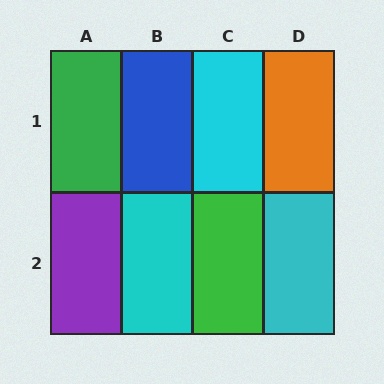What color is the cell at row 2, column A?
Purple.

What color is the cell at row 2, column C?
Green.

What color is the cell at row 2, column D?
Cyan.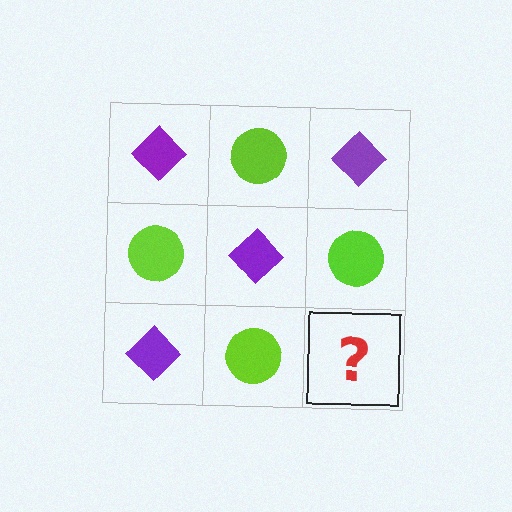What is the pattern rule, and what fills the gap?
The rule is that it alternates purple diamond and lime circle in a checkerboard pattern. The gap should be filled with a purple diamond.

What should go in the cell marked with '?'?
The missing cell should contain a purple diamond.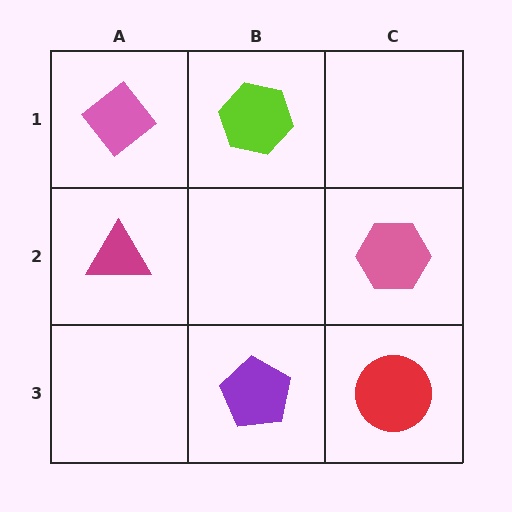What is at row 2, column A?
A magenta triangle.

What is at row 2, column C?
A pink hexagon.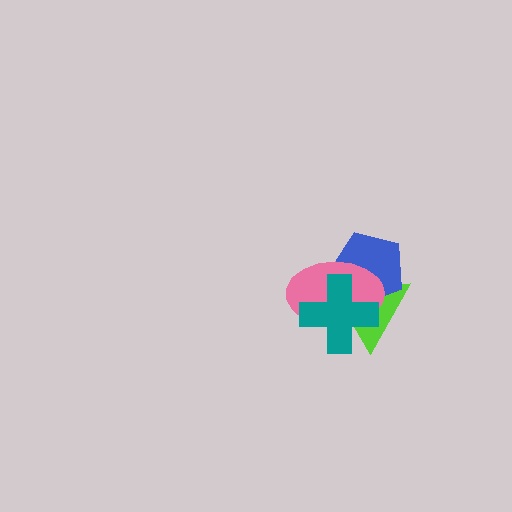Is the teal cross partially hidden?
No, no other shape covers it.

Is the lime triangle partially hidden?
Yes, it is partially covered by another shape.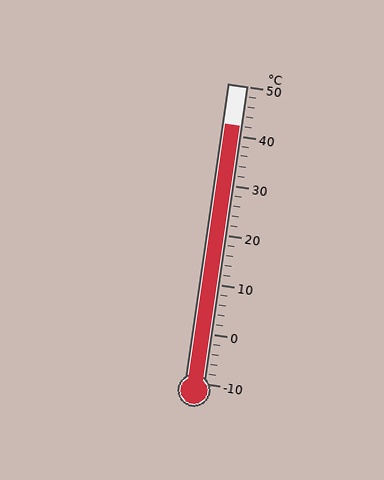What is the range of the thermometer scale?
The thermometer scale ranges from -10°C to 50°C.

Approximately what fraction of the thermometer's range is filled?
The thermometer is filled to approximately 85% of its range.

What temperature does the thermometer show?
The thermometer shows approximately 42°C.